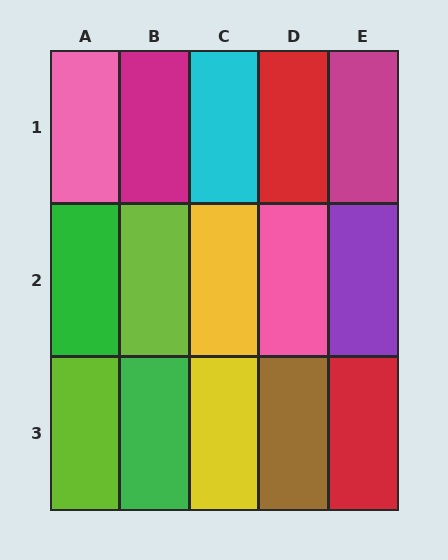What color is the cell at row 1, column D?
Red.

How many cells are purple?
1 cell is purple.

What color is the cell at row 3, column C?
Yellow.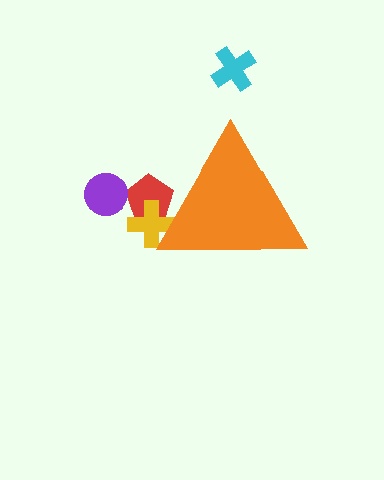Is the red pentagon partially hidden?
Yes, the red pentagon is partially hidden behind the orange triangle.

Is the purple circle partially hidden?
No, the purple circle is fully visible.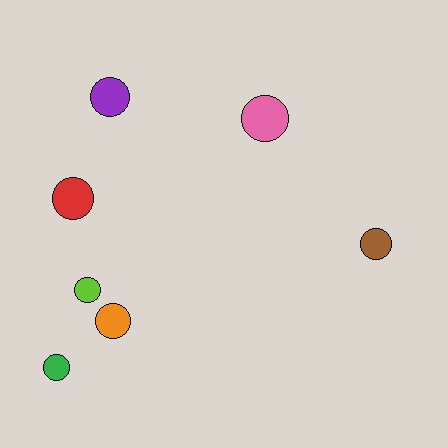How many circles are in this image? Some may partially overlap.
There are 7 circles.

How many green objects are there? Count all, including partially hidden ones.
There is 1 green object.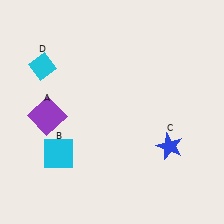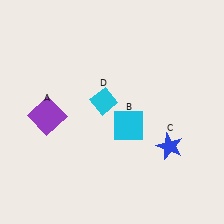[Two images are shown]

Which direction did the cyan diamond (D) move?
The cyan diamond (D) moved right.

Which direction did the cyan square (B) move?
The cyan square (B) moved right.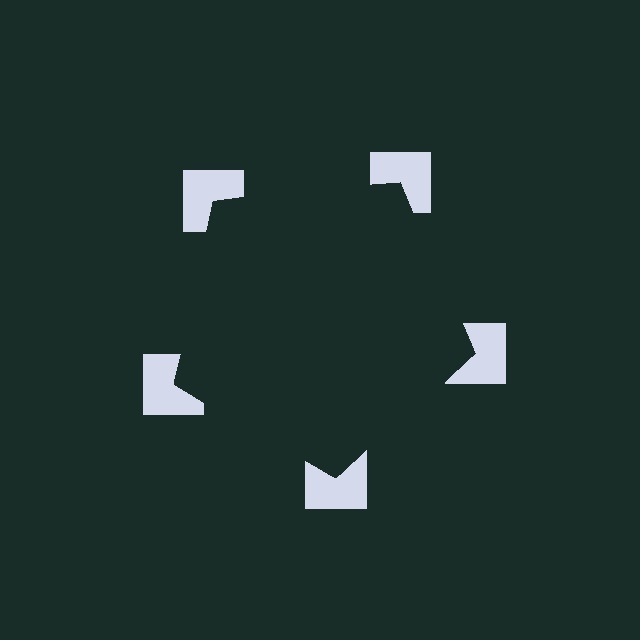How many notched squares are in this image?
There are 5 — one at each vertex of the illusory pentagon.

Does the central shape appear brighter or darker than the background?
It typically appears slightly darker than the background, even though no actual brightness change is drawn.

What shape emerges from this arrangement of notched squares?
An illusory pentagon — its edges are inferred from the aligned wedge cuts in the notched squares, not physically drawn.